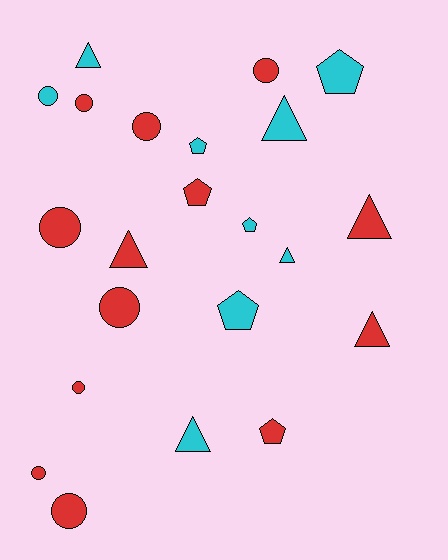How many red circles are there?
There are 8 red circles.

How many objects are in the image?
There are 22 objects.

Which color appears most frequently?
Red, with 13 objects.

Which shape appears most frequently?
Circle, with 9 objects.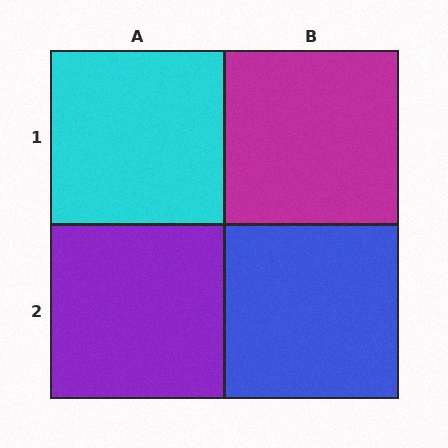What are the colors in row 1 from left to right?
Cyan, magenta.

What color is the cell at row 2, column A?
Purple.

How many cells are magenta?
1 cell is magenta.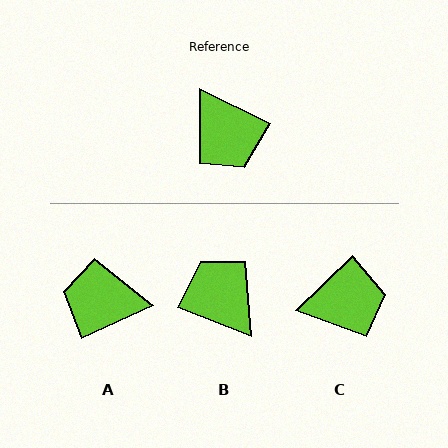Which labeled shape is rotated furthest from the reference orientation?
B, about 176 degrees away.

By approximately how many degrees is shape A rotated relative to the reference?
Approximately 129 degrees clockwise.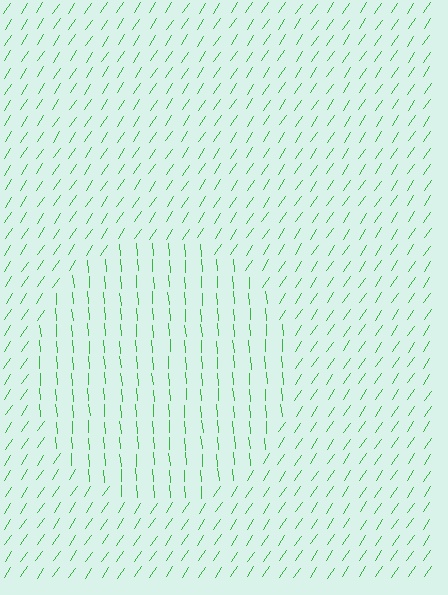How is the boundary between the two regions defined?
The boundary is defined purely by a change in line orientation (approximately 38 degrees difference). All lines are the same color and thickness.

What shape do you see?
I see a circle.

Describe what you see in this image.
The image is filled with small green line segments. A circle region in the image has lines oriented differently from the surrounding lines, creating a visible texture boundary.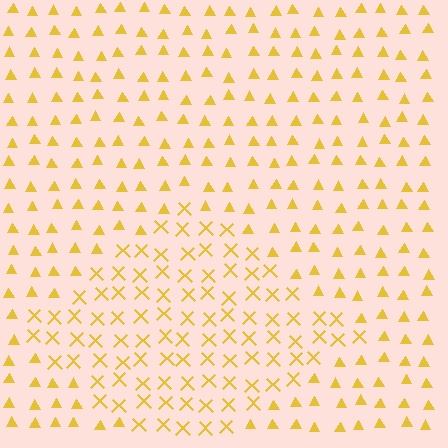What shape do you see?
I see a diamond.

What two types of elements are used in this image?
The image uses X marks inside the diamond region and triangles outside it.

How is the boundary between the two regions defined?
The boundary is defined by a change in element shape: X marks inside vs. triangles outside. All elements share the same color and spacing.